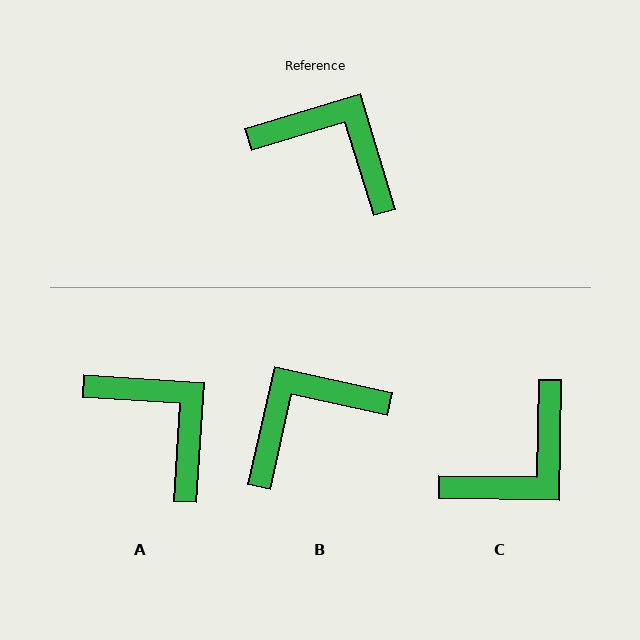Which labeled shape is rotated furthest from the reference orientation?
C, about 108 degrees away.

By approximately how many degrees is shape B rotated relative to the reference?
Approximately 61 degrees counter-clockwise.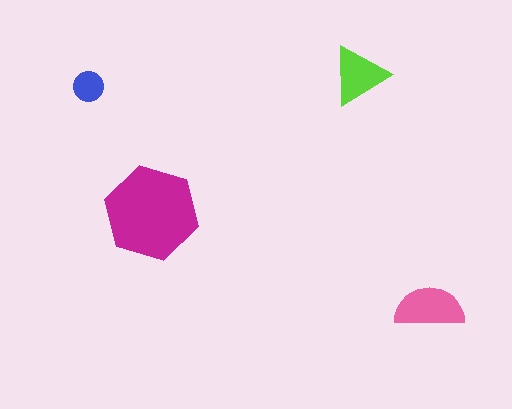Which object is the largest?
The magenta hexagon.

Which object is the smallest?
The blue circle.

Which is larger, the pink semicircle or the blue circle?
The pink semicircle.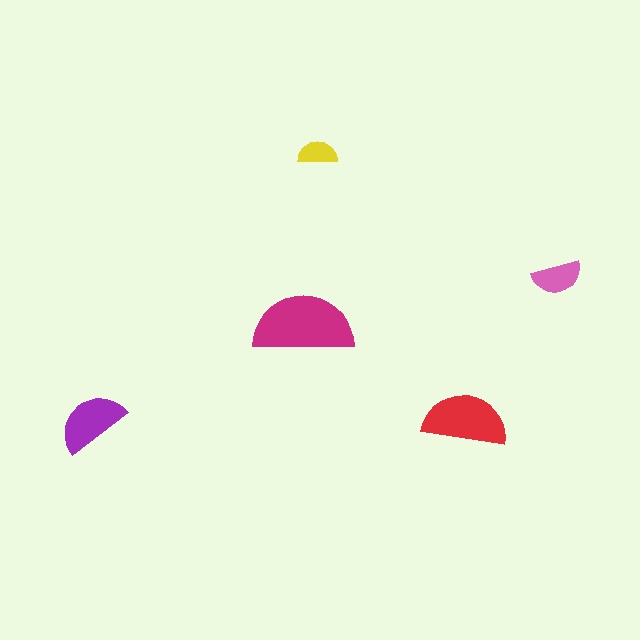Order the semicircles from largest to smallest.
the magenta one, the red one, the purple one, the pink one, the yellow one.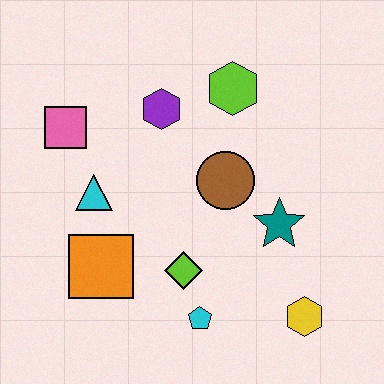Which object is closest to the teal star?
The brown circle is closest to the teal star.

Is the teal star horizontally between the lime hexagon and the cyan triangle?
No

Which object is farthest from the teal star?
The pink square is farthest from the teal star.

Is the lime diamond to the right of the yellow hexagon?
No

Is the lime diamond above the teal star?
No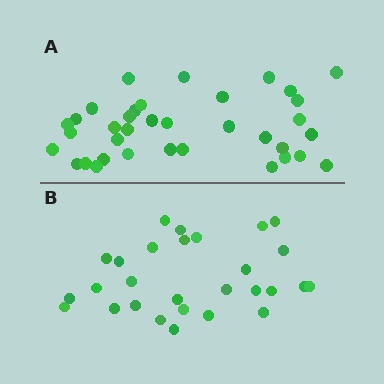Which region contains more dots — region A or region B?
Region A (the top region) has more dots.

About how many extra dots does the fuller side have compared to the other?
Region A has roughly 8 or so more dots than region B.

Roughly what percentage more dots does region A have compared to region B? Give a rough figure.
About 30% more.